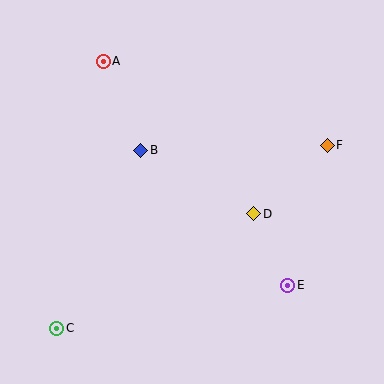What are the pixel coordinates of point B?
Point B is at (141, 150).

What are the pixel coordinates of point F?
Point F is at (327, 145).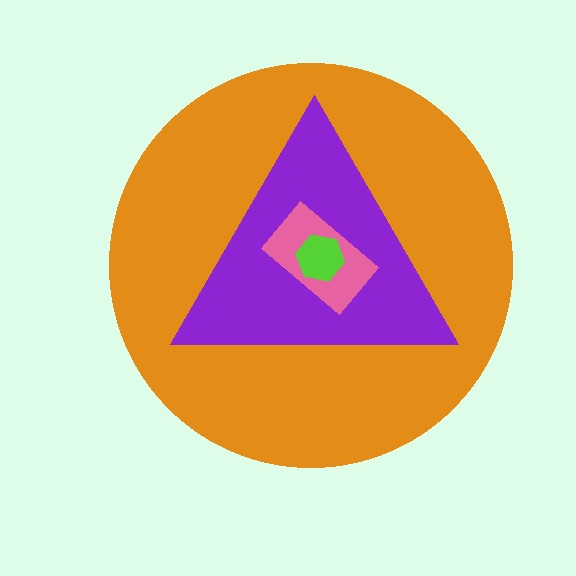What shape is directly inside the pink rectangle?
The lime hexagon.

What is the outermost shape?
The orange circle.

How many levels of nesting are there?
4.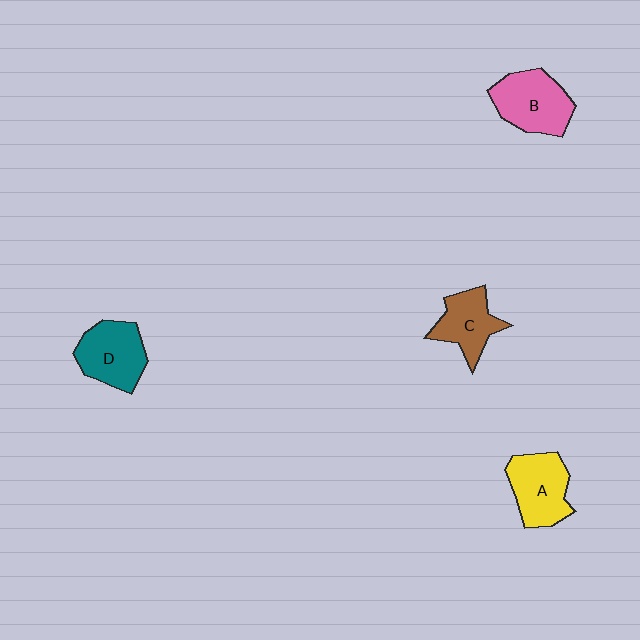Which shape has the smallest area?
Shape C (brown).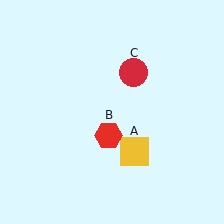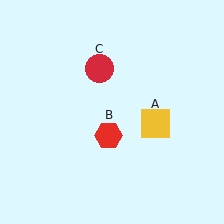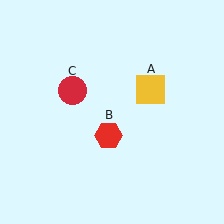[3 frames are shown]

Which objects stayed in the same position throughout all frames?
Red hexagon (object B) remained stationary.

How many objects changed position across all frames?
2 objects changed position: yellow square (object A), red circle (object C).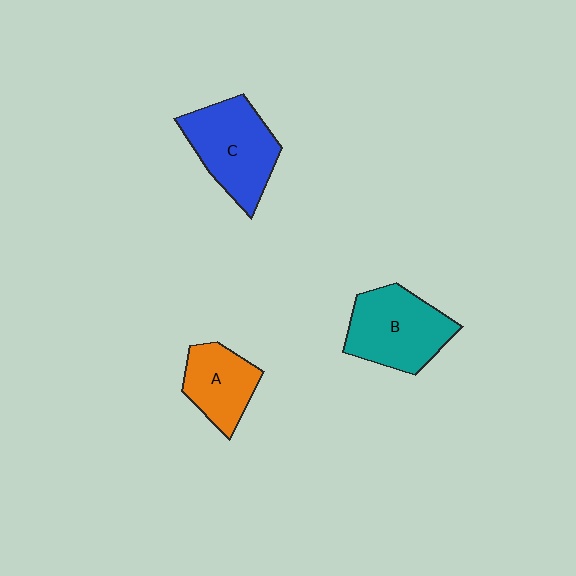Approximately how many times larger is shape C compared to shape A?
Approximately 1.4 times.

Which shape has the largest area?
Shape C (blue).